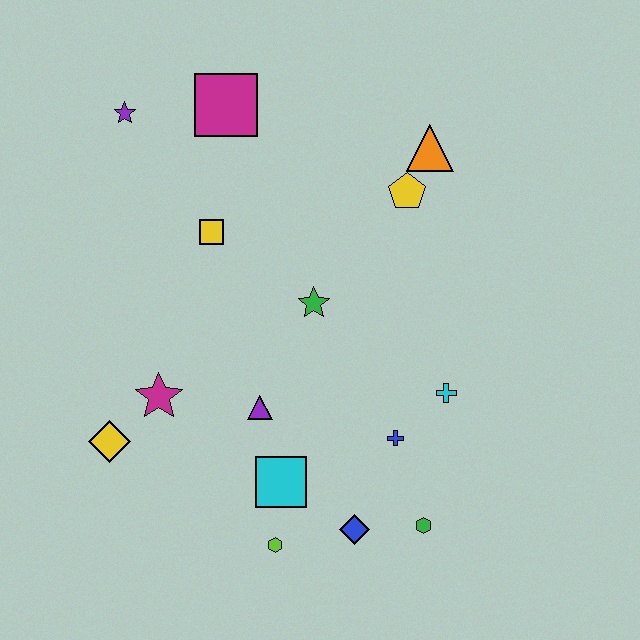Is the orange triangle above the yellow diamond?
Yes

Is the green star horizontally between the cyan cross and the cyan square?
Yes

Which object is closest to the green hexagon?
The blue diamond is closest to the green hexagon.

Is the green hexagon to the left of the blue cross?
No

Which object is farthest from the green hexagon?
The purple star is farthest from the green hexagon.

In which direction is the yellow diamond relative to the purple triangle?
The yellow diamond is to the left of the purple triangle.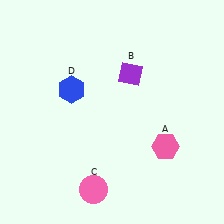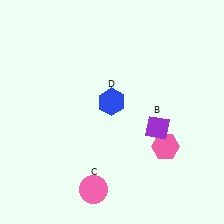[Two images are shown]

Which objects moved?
The objects that moved are: the purple diamond (B), the blue hexagon (D).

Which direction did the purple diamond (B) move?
The purple diamond (B) moved down.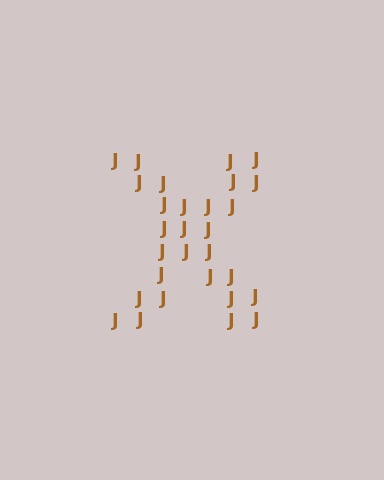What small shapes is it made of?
It is made of small letter J's.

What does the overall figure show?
The overall figure shows the letter X.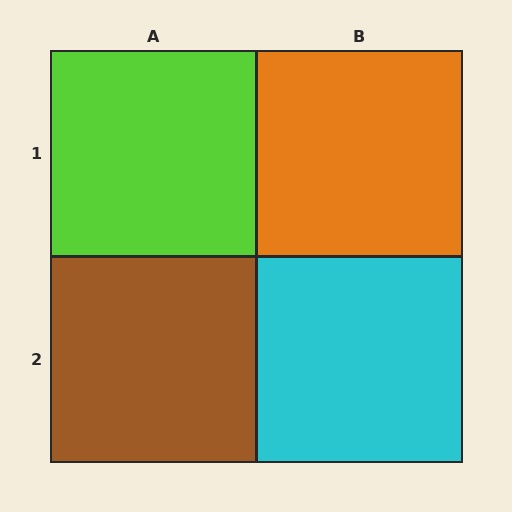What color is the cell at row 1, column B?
Orange.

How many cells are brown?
1 cell is brown.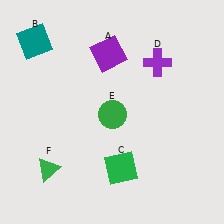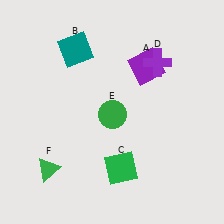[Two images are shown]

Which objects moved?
The objects that moved are: the purple square (A), the teal square (B).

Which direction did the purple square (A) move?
The purple square (A) moved right.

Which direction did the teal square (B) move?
The teal square (B) moved right.